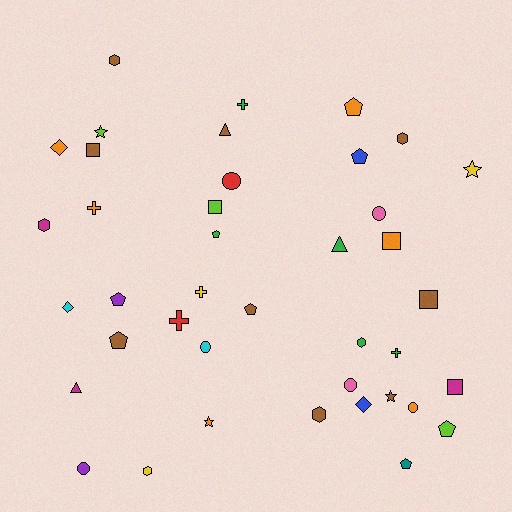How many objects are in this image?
There are 40 objects.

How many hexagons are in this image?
There are 6 hexagons.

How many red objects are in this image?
There are 2 red objects.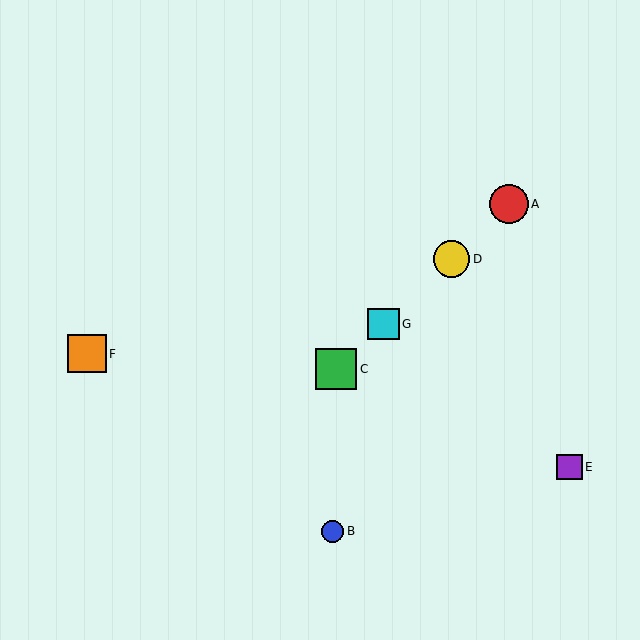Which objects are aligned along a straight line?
Objects A, C, D, G are aligned along a straight line.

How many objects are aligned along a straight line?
4 objects (A, C, D, G) are aligned along a straight line.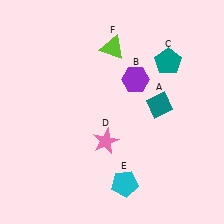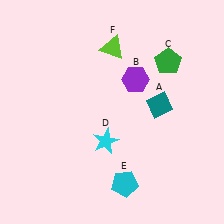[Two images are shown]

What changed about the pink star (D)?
In Image 1, D is pink. In Image 2, it changed to cyan.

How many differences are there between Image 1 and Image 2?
There are 2 differences between the two images.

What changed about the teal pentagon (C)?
In Image 1, C is teal. In Image 2, it changed to green.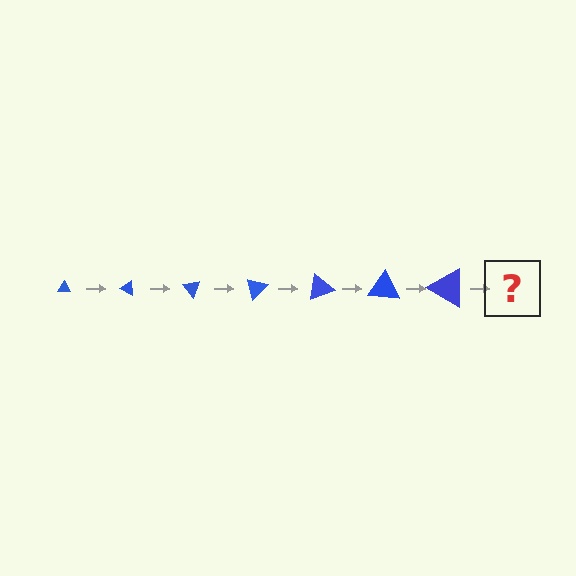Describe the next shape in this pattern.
It should be a triangle, larger than the previous one and rotated 175 degrees from the start.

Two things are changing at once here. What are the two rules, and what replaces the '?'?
The two rules are that the triangle grows larger each step and it rotates 25 degrees each step. The '?' should be a triangle, larger than the previous one and rotated 175 degrees from the start.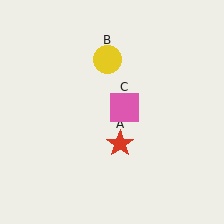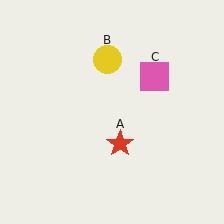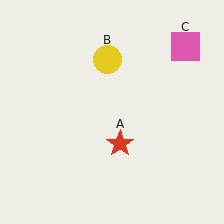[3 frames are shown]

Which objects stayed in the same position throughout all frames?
Red star (object A) and yellow circle (object B) remained stationary.